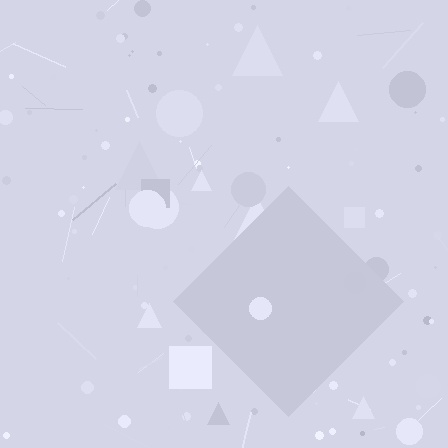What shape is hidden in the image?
A diamond is hidden in the image.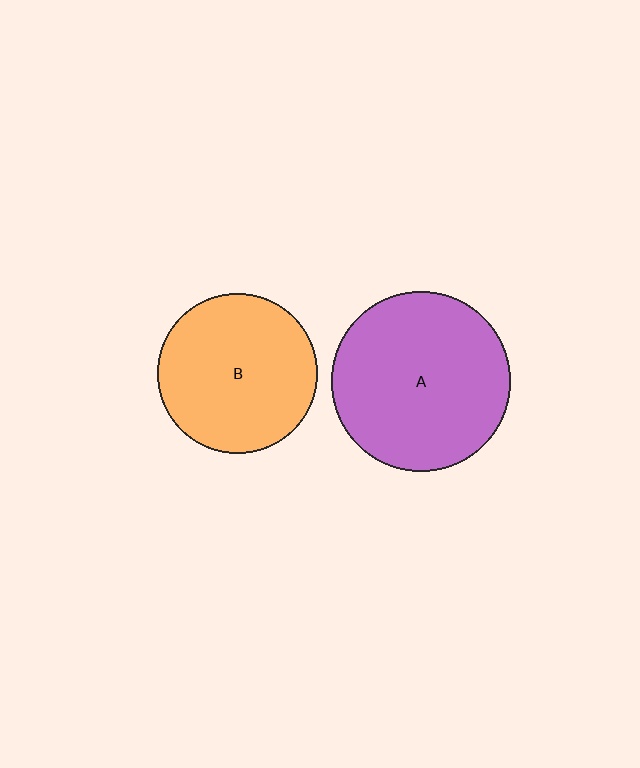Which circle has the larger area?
Circle A (purple).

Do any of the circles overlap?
No, none of the circles overlap.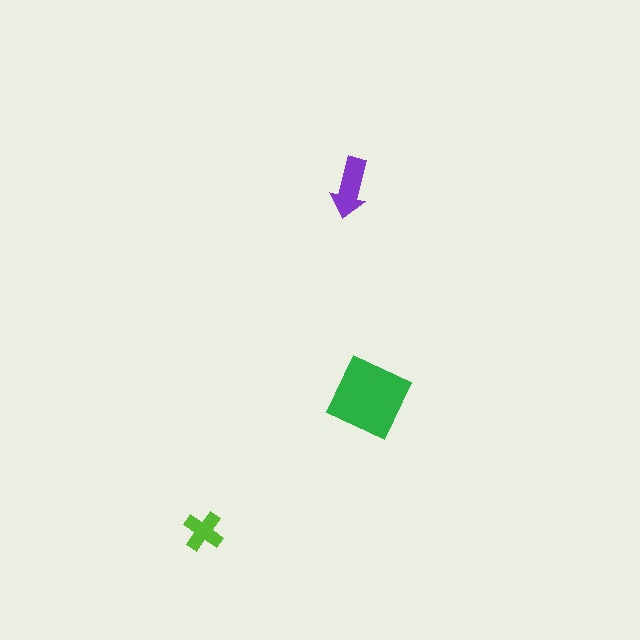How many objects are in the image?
There are 3 objects in the image.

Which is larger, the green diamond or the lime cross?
The green diamond.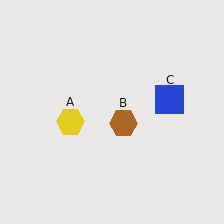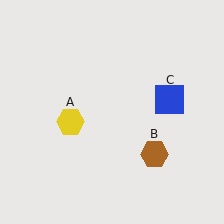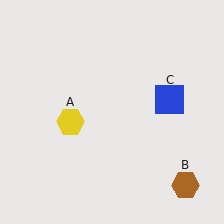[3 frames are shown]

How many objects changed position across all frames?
1 object changed position: brown hexagon (object B).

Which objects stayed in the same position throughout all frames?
Yellow hexagon (object A) and blue square (object C) remained stationary.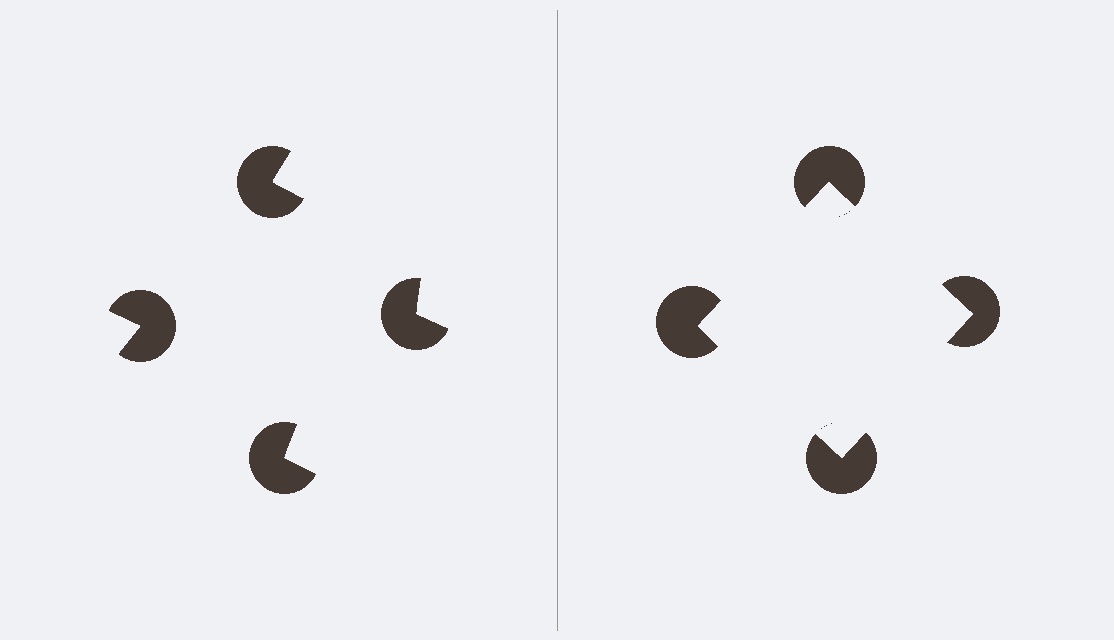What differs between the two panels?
The pac-man discs are positioned identically on both sides; only the wedge orientations differ. On the right they align to a square; on the left they are misaligned.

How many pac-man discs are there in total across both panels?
8 — 4 on each side.